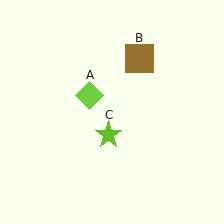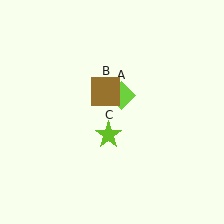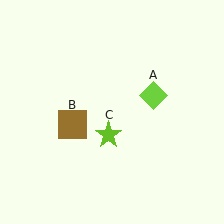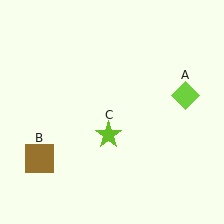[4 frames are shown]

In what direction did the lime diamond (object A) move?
The lime diamond (object A) moved right.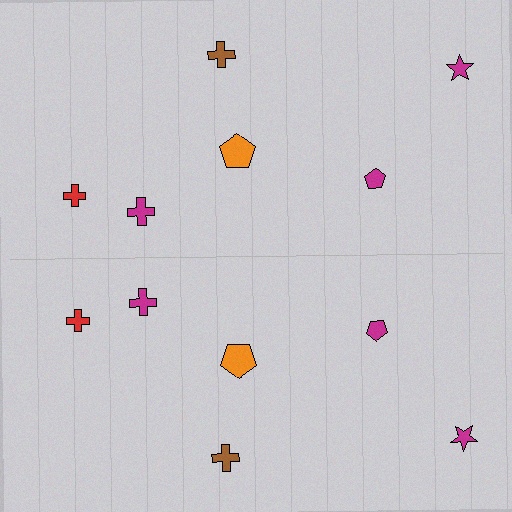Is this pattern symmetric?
Yes, this pattern has bilateral (reflection) symmetry.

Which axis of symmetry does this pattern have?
The pattern has a horizontal axis of symmetry running through the center of the image.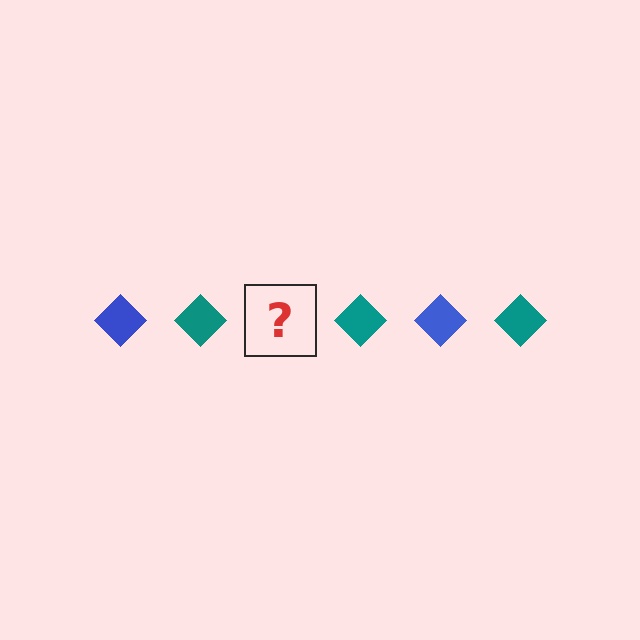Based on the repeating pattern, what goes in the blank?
The blank should be a blue diamond.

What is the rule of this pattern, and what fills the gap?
The rule is that the pattern cycles through blue, teal diamonds. The gap should be filled with a blue diamond.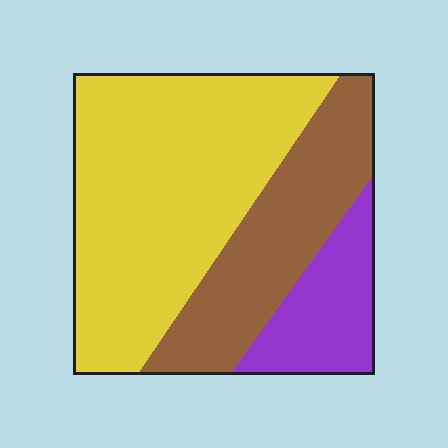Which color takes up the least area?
Purple, at roughly 15%.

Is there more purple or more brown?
Brown.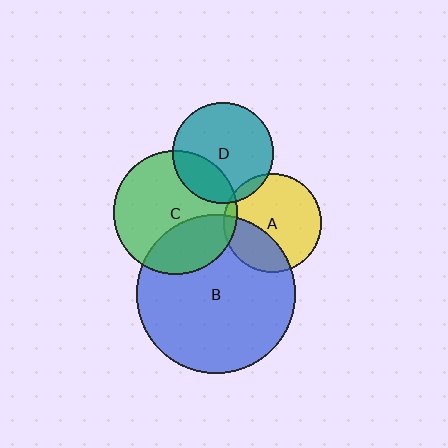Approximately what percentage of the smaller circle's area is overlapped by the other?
Approximately 30%.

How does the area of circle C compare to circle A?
Approximately 1.6 times.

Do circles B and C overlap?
Yes.